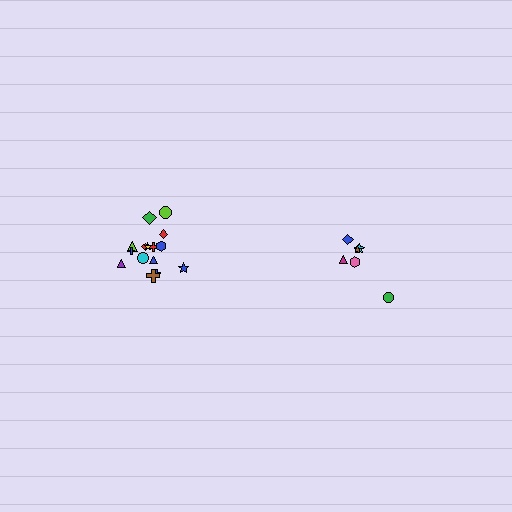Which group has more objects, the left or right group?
The left group.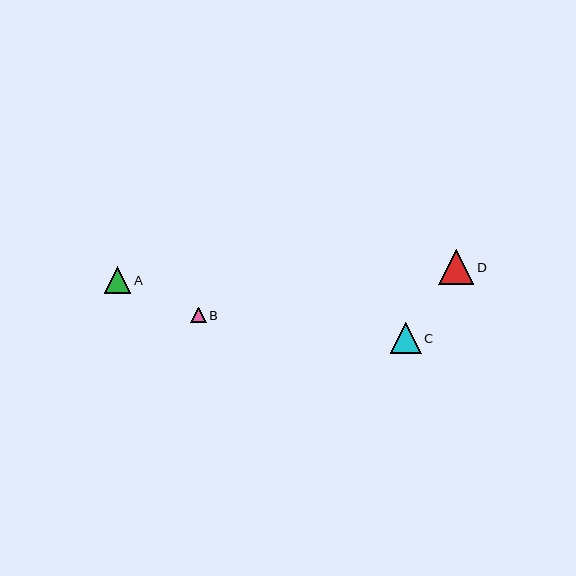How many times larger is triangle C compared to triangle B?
Triangle C is approximately 2.0 times the size of triangle B.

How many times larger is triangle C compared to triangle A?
Triangle C is approximately 1.1 times the size of triangle A.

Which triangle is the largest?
Triangle D is the largest with a size of approximately 35 pixels.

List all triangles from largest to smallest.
From largest to smallest: D, C, A, B.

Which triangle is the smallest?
Triangle B is the smallest with a size of approximately 15 pixels.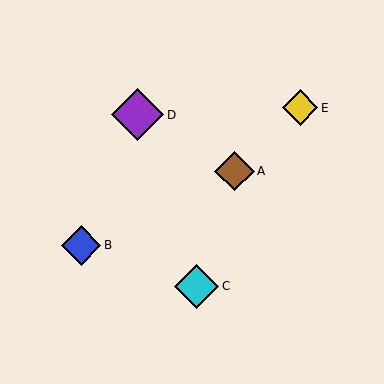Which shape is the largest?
The purple diamond (labeled D) is the largest.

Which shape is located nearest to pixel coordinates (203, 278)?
The cyan diamond (labeled C) at (197, 286) is nearest to that location.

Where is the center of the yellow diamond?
The center of the yellow diamond is at (300, 108).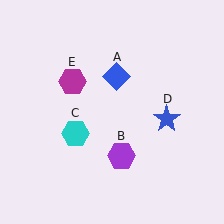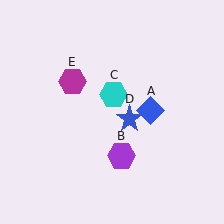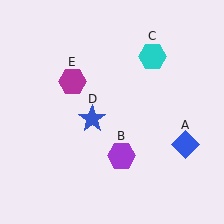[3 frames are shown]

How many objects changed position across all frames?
3 objects changed position: blue diamond (object A), cyan hexagon (object C), blue star (object D).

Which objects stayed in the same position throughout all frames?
Purple hexagon (object B) and magenta hexagon (object E) remained stationary.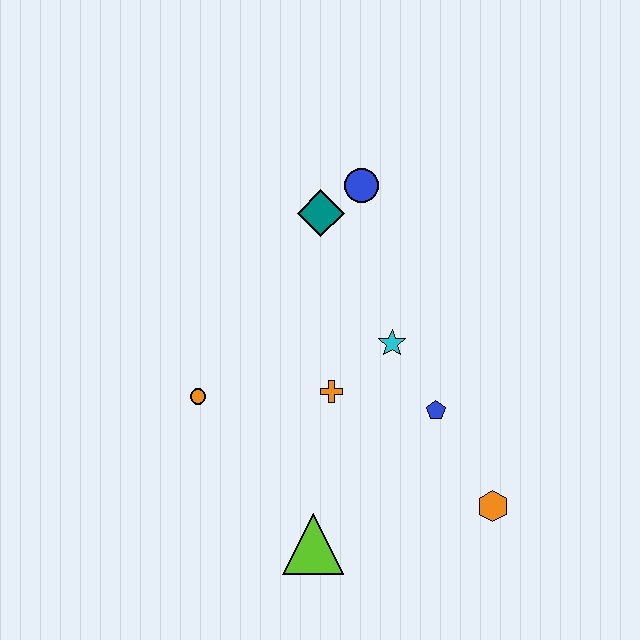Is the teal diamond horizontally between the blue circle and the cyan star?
No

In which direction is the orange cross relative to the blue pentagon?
The orange cross is to the left of the blue pentagon.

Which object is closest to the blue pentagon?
The cyan star is closest to the blue pentagon.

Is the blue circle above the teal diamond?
Yes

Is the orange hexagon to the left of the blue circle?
No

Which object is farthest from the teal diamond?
The orange hexagon is farthest from the teal diamond.